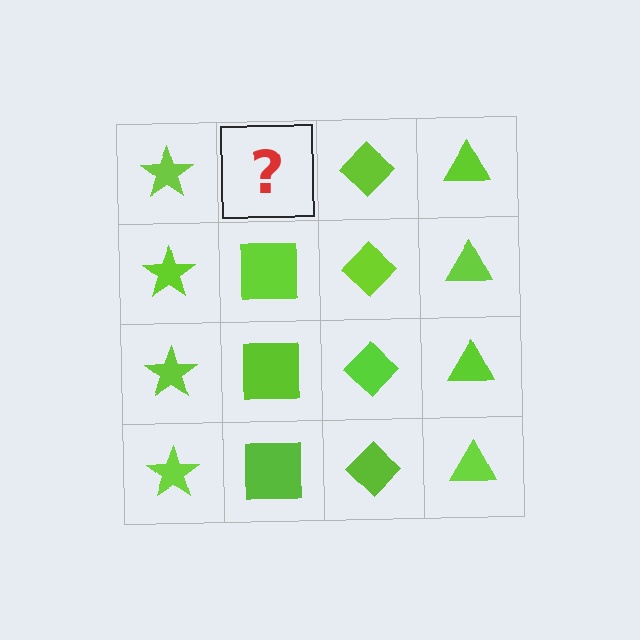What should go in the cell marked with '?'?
The missing cell should contain a lime square.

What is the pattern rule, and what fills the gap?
The rule is that each column has a consistent shape. The gap should be filled with a lime square.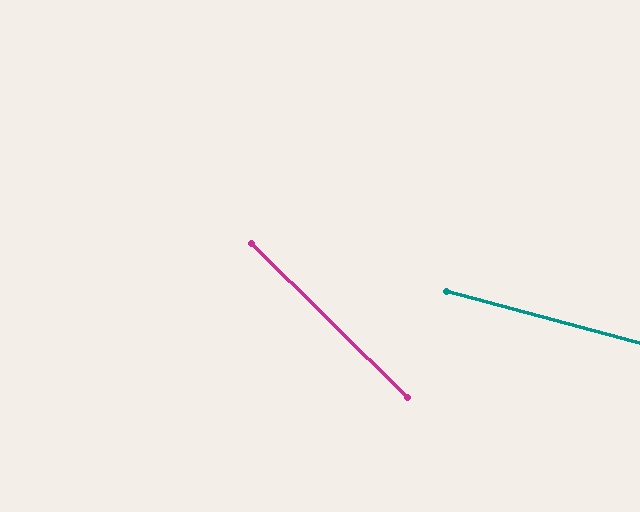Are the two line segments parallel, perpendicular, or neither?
Neither parallel nor perpendicular — they differ by about 30°.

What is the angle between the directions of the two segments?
Approximately 30 degrees.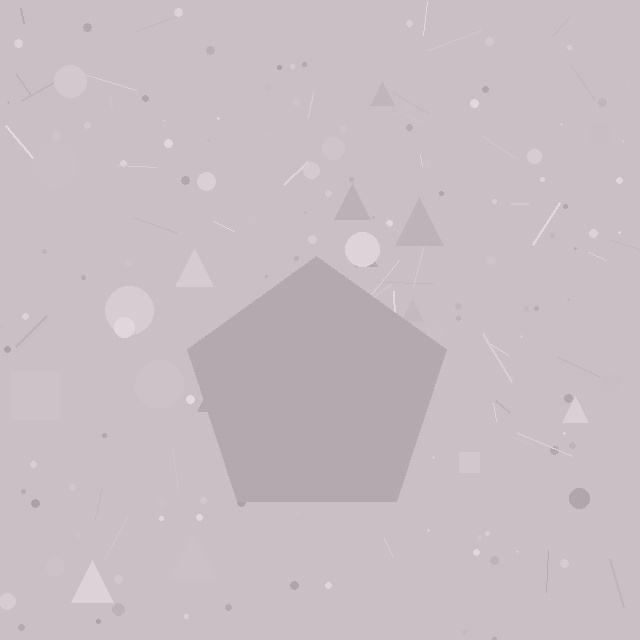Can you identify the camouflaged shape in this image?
The camouflaged shape is a pentagon.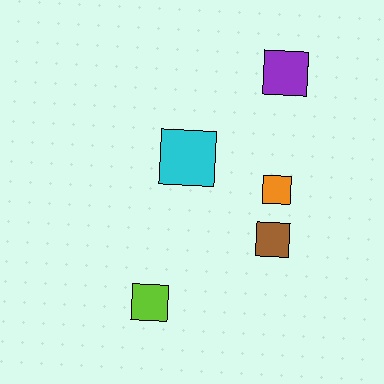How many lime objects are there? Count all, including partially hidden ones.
There is 1 lime object.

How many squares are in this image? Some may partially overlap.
There are 5 squares.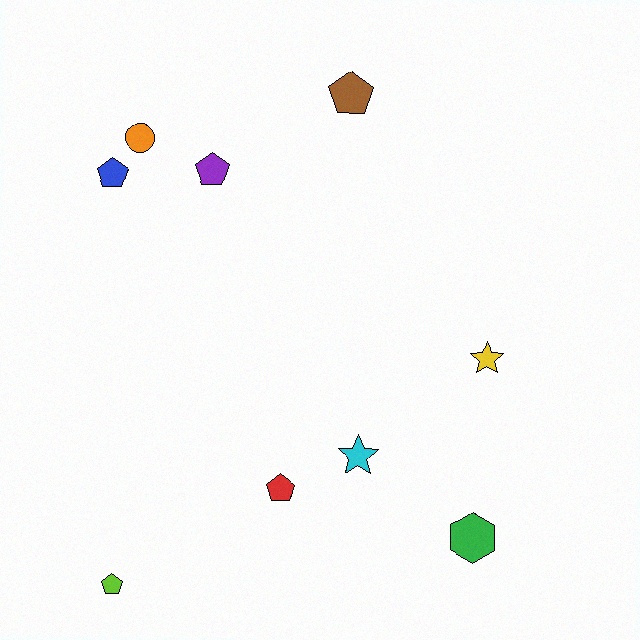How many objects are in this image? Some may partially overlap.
There are 9 objects.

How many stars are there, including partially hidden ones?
There are 2 stars.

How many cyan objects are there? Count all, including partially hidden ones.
There is 1 cyan object.